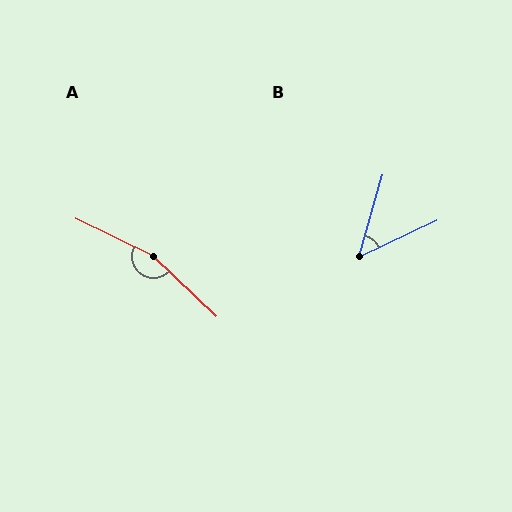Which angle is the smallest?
B, at approximately 49 degrees.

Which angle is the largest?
A, at approximately 162 degrees.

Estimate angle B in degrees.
Approximately 49 degrees.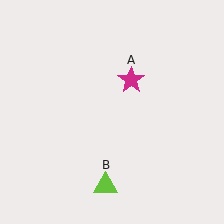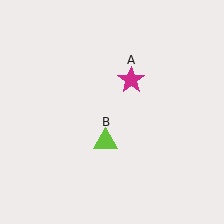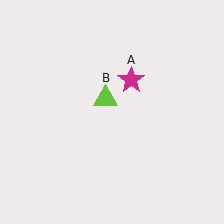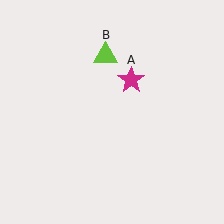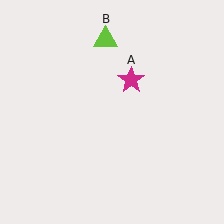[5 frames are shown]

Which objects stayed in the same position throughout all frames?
Magenta star (object A) remained stationary.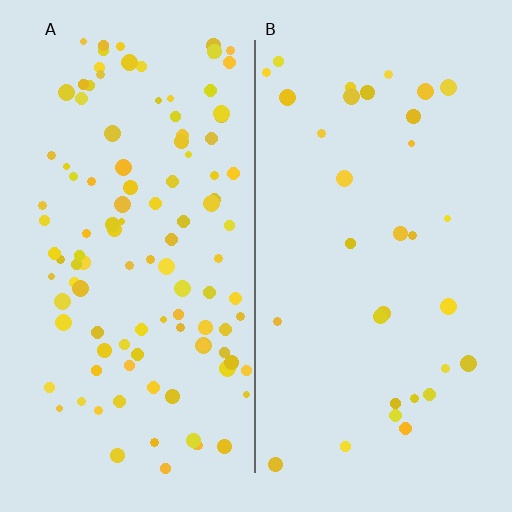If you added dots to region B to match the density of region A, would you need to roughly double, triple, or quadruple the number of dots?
Approximately triple.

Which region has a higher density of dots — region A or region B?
A (the left).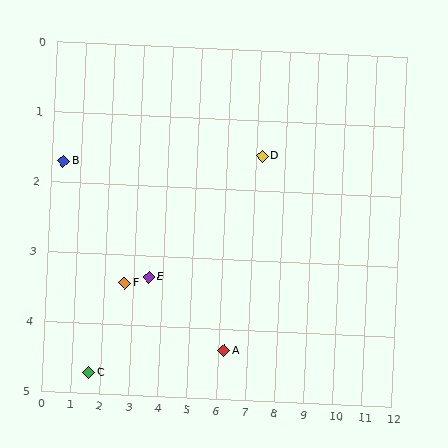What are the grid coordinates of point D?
Point D is at approximately (7.2, 1.5).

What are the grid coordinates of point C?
Point C is at approximately (1.6, 4.7).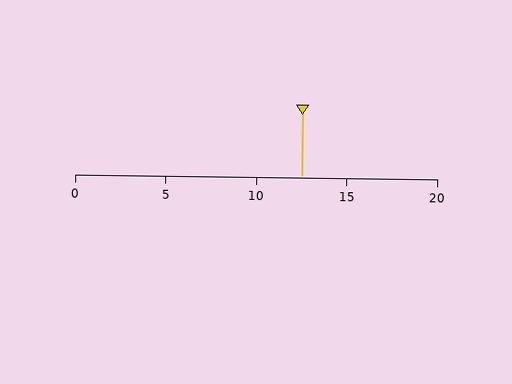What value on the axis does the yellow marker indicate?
The marker indicates approximately 12.5.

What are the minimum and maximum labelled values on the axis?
The axis runs from 0 to 20.